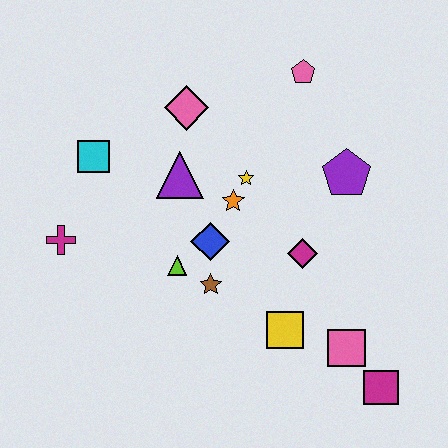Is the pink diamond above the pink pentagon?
No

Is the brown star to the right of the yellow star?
No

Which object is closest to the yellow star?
The orange star is closest to the yellow star.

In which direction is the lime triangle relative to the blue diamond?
The lime triangle is to the left of the blue diamond.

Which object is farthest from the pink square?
The cyan square is farthest from the pink square.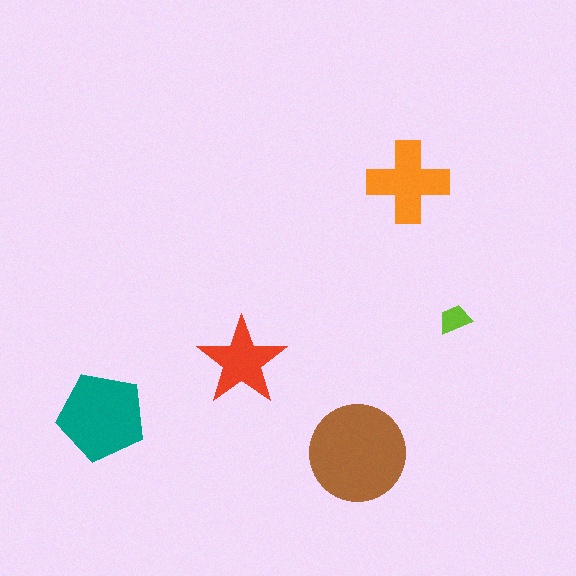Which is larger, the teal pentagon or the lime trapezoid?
The teal pentagon.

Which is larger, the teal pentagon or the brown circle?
The brown circle.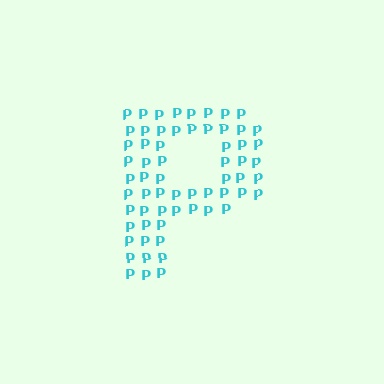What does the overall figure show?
The overall figure shows the letter P.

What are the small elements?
The small elements are letter P's.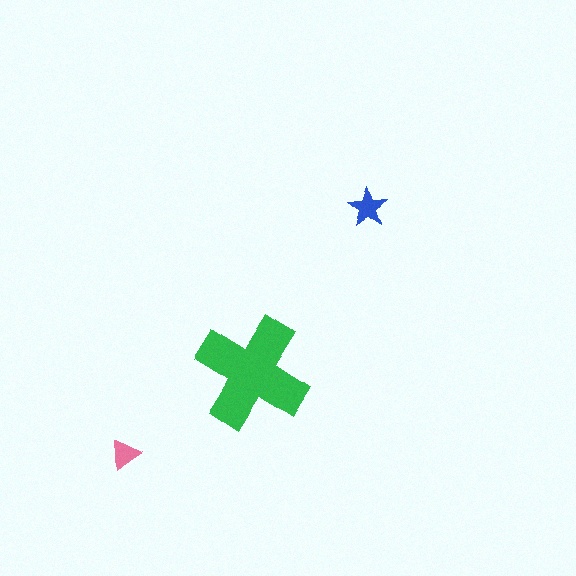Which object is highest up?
The blue star is topmost.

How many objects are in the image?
There are 3 objects in the image.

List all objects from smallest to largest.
The pink triangle, the blue star, the green cross.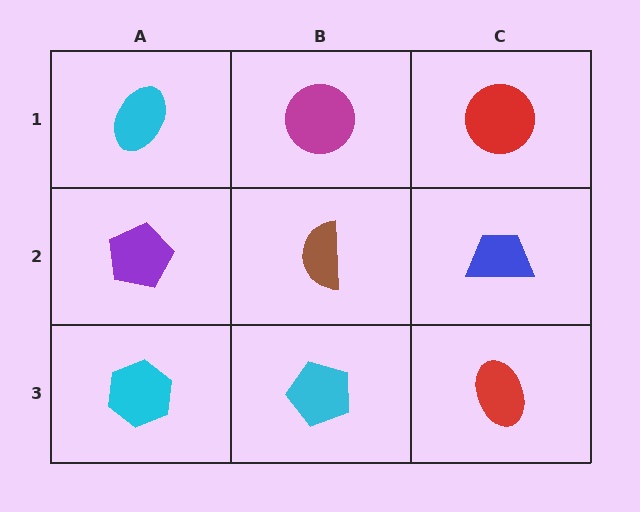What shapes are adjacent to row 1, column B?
A brown semicircle (row 2, column B), a cyan ellipse (row 1, column A), a red circle (row 1, column C).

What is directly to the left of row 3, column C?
A cyan pentagon.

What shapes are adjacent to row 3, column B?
A brown semicircle (row 2, column B), a cyan hexagon (row 3, column A), a red ellipse (row 3, column C).